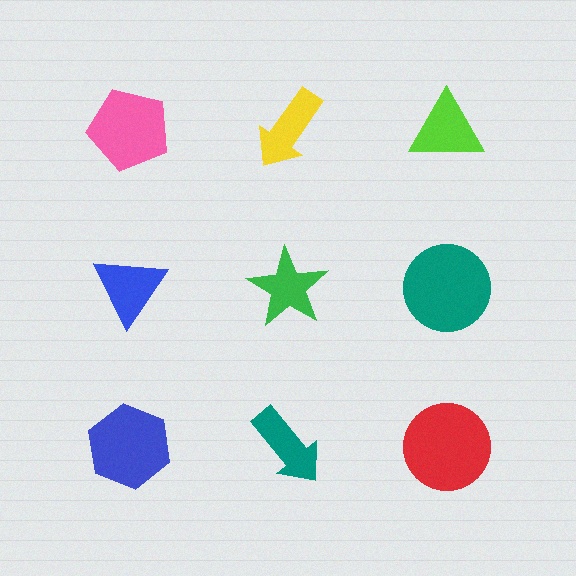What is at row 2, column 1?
A blue triangle.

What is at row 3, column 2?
A teal arrow.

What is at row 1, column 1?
A pink pentagon.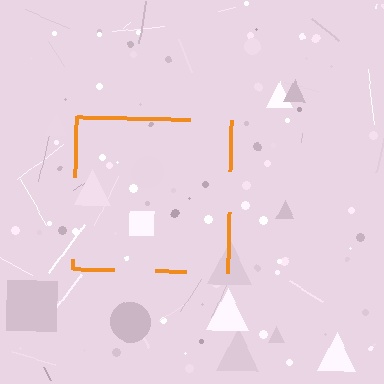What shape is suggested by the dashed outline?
The dashed outline suggests a square.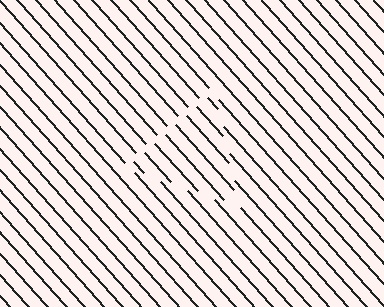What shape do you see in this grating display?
An illusory triangle. The interior of the shape contains the same grating, shifted by half a period — the contour is defined by the phase discontinuity where line-ends from the inner and outer gratings abut.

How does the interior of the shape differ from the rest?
The interior of the shape contains the same grating, shifted by half a period — the contour is defined by the phase discontinuity where line-ends from the inner and outer gratings abut.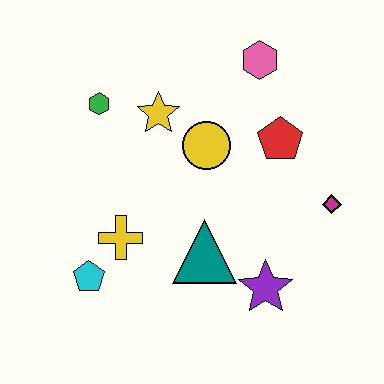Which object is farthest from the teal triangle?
The pink hexagon is farthest from the teal triangle.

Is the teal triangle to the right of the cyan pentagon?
Yes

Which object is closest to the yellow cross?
The cyan pentagon is closest to the yellow cross.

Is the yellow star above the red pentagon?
Yes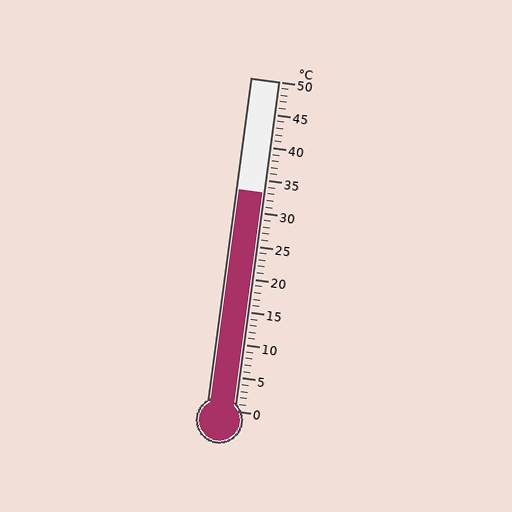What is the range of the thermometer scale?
The thermometer scale ranges from 0°C to 50°C.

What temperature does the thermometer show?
The thermometer shows approximately 33°C.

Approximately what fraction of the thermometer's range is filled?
The thermometer is filled to approximately 65% of its range.